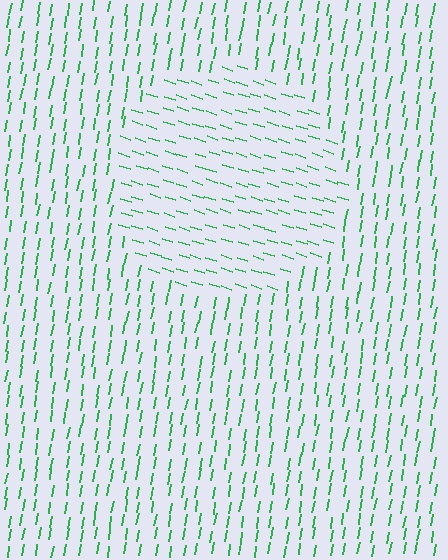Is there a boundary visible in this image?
Yes, there is a texture boundary formed by a change in line orientation.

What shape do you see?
I see a circle.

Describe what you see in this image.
The image is filled with small green line segments. A circle region in the image has lines oriented differently from the surrounding lines, creating a visible texture boundary.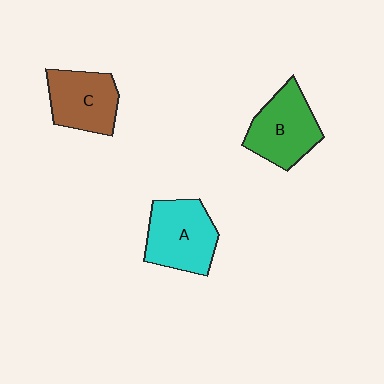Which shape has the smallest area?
Shape C (brown).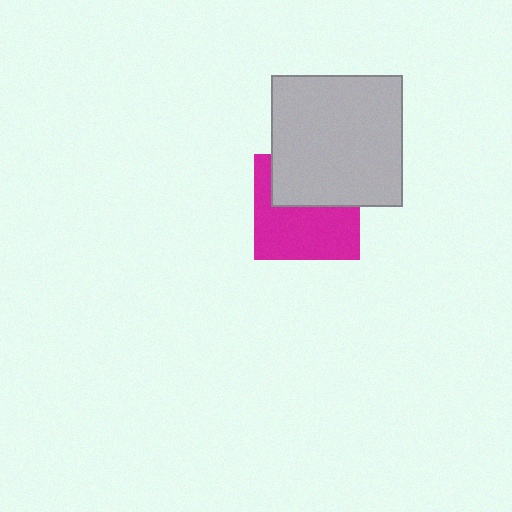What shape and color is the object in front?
The object in front is a light gray square.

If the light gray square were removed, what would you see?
You would see the complete magenta square.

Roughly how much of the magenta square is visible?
About half of it is visible (roughly 58%).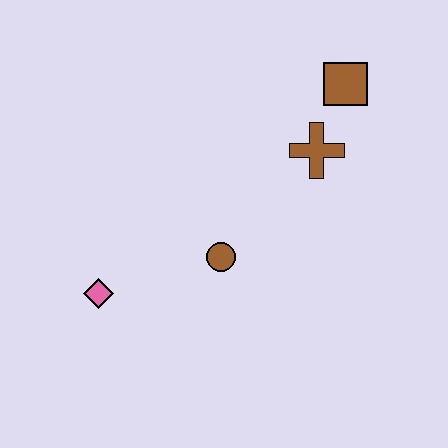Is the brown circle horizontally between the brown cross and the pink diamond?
Yes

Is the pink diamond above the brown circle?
No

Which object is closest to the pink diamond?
The brown circle is closest to the pink diamond.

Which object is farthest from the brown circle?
The brown square is farthest from the brown circle.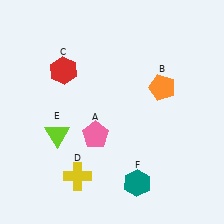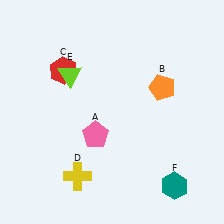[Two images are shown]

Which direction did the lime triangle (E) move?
The lime triangle (E) moved up.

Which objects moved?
The objects that moved are: the lime triangle (E), the teal hexagon (F).